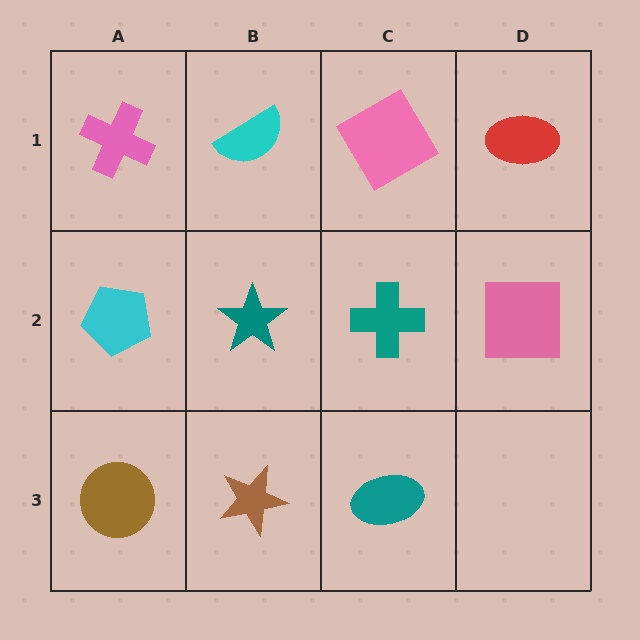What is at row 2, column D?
A pink square.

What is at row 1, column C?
A pink diamond.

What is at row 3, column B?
A brown star.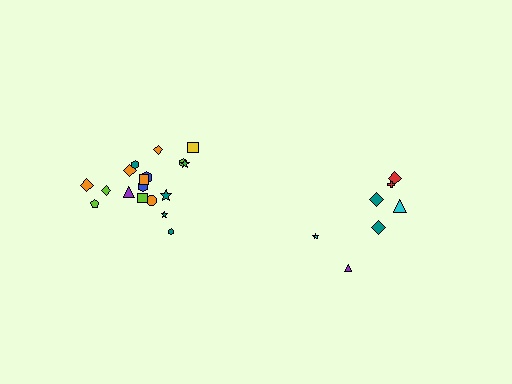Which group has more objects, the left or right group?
The left group.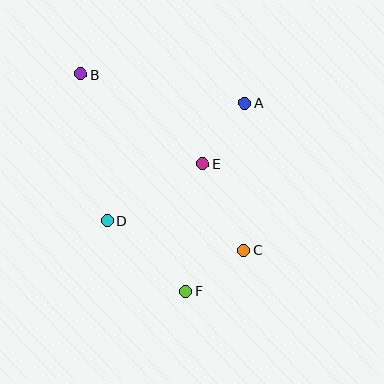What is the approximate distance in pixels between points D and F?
The distance between D and F is approximately 105 pixels.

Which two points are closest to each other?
Points C and F are closest to each other.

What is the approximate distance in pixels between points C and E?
The distance between C and E is approximately 96 pixels.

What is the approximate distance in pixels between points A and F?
The distance between A and F is approximately 197 pixels.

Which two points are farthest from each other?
Points B and F are farthest from each other.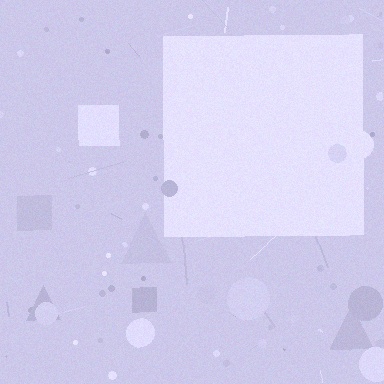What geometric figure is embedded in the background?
A square is embedded in the background.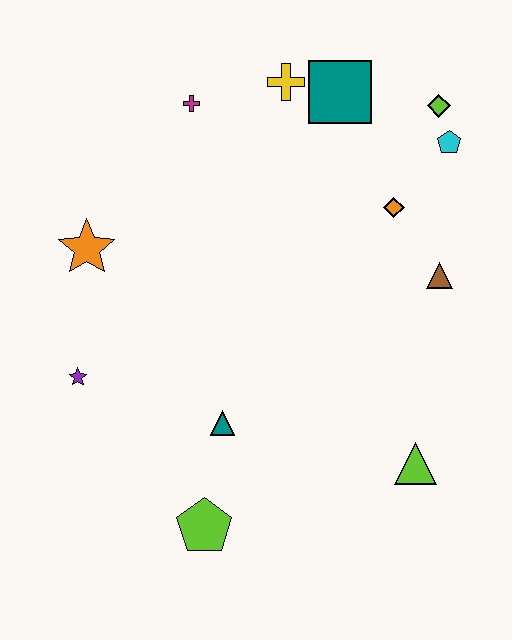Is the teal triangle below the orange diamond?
Yes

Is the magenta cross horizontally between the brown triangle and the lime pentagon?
No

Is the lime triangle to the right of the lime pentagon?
Yes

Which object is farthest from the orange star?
The lime triangle is farthest from the orange star.